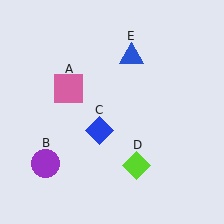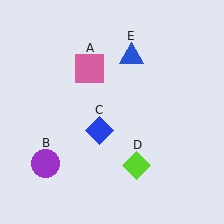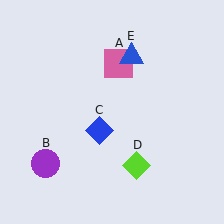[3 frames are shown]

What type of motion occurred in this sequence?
The pink square (object A) rotated clockwise around the center of the scene.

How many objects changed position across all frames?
1 object changed position: pink square (object A).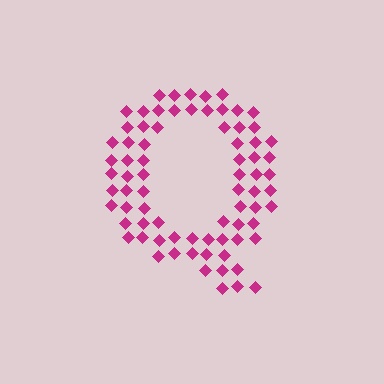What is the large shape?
The large shape is the letter Q.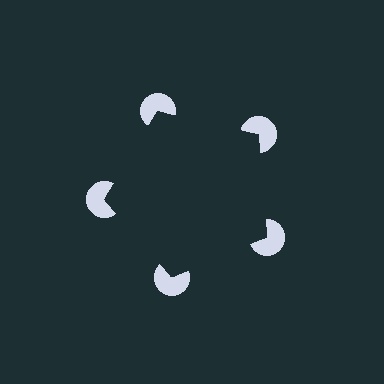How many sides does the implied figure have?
5 sides.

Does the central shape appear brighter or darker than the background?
It typically appears slightly darker than the background, even though no actual brightness change is drawn.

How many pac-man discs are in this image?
There are 5 — one at each vertex of the illusory pentagon.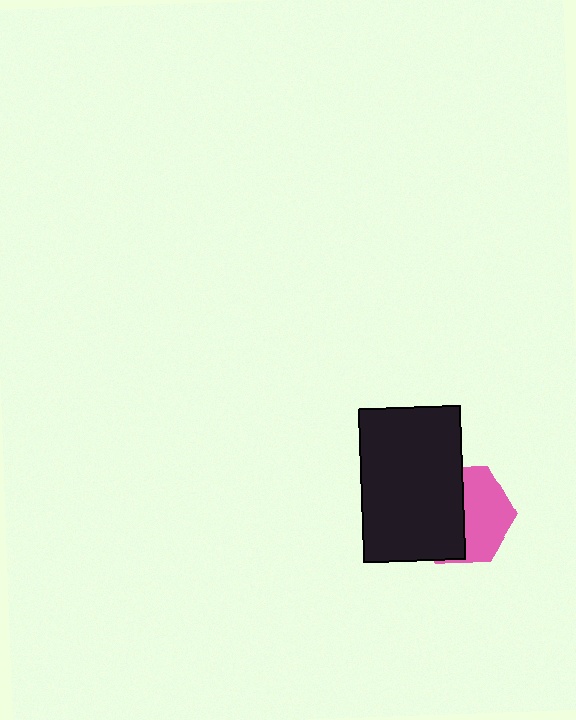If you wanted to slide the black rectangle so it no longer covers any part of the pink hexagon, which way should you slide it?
Slide it left — that is the most direct way to separate the two shapes.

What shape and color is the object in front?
The object in front is a black rectangle.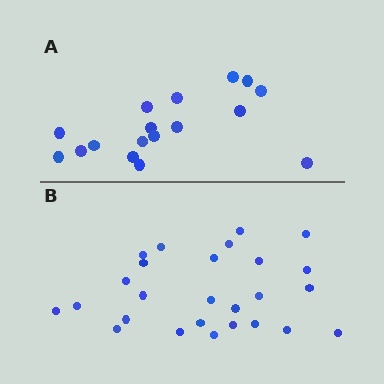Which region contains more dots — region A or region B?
Region B (the bottom region) has more dots.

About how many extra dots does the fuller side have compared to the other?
Region B has roughly 8 or so more dots than region A.